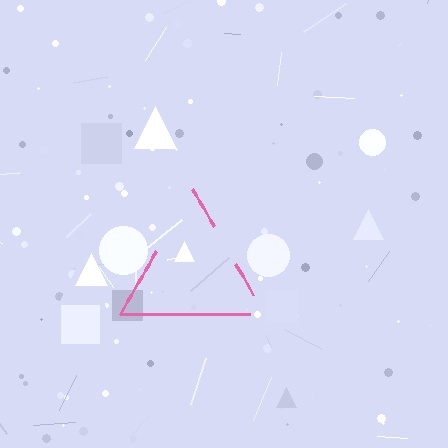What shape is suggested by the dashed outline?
The dashed outline suggests a triangle.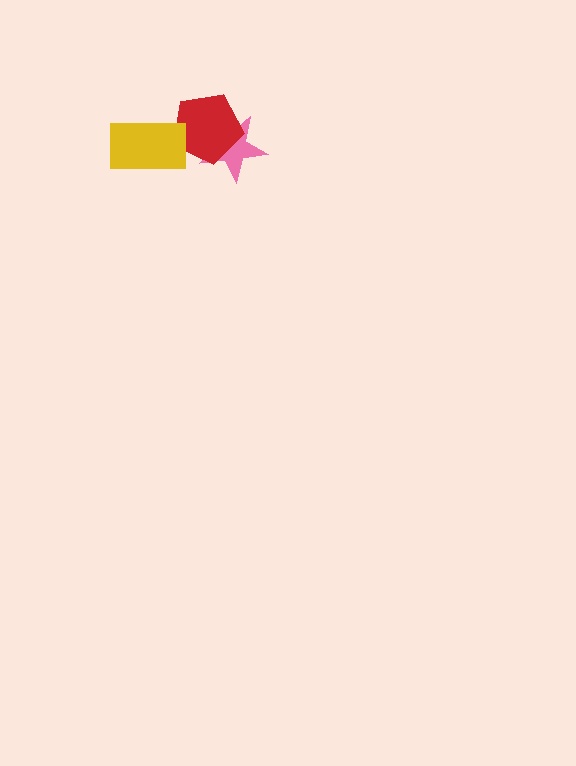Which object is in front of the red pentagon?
The yellow rectangle is in front of the red pentagon.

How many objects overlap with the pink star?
1 object overlaps with the pink star.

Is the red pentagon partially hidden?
Yes, it is partially covered by another shape.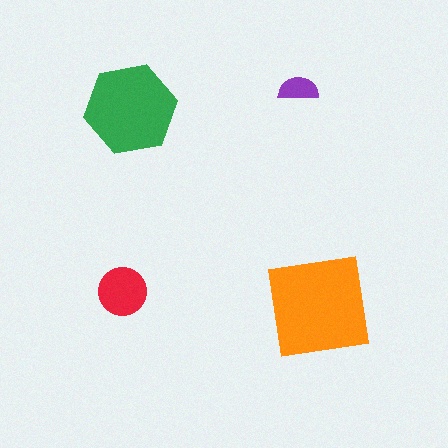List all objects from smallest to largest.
The purple semicircle, the red circle, the green hexagon, the orange square.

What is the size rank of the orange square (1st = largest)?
1st.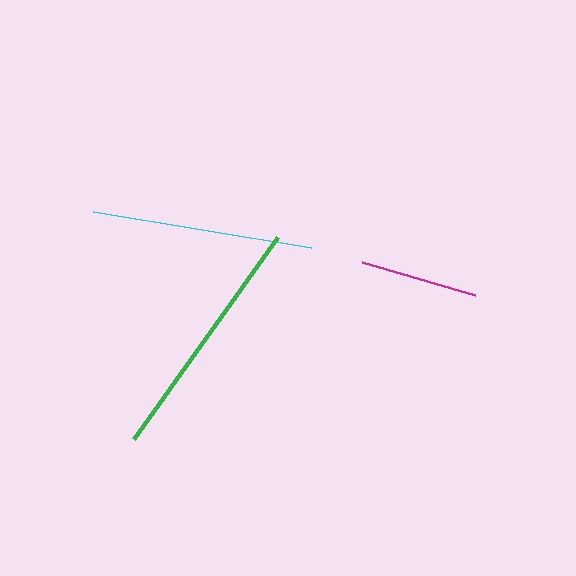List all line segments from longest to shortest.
From longest to shortest: green, cyan, magenta.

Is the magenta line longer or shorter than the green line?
The green line is longer than the magenta line.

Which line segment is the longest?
The green line is the longest at approximately 247 pixels.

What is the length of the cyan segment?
The cyan segment is approximately 221 pixels long.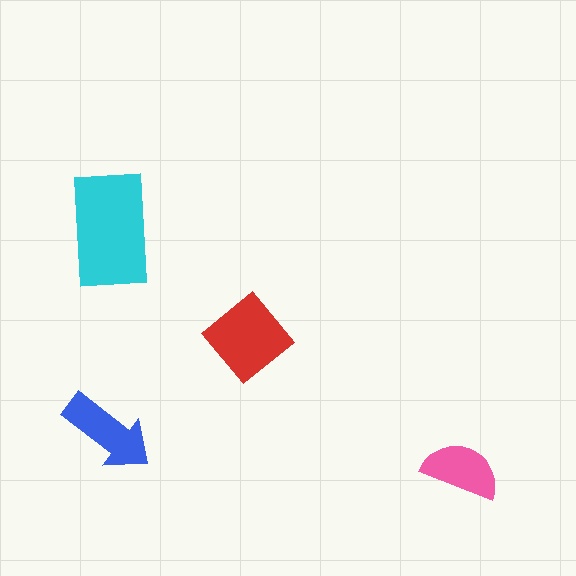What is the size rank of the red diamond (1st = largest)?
2nd.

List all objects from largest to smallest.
The cyan rectangle, the red diamond, the blue arrow, the pink semicircle.